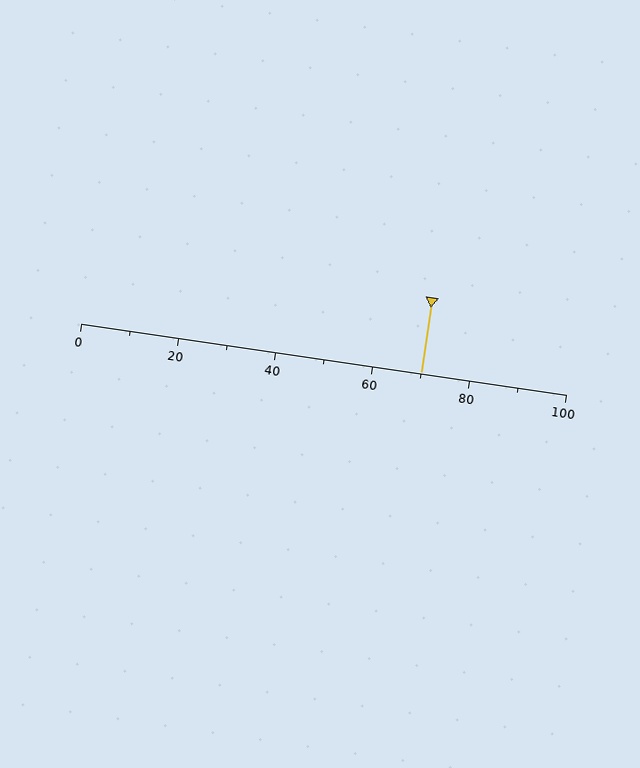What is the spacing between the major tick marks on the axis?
The major ticks are spaced 20 apart.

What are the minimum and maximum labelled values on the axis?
The axis runs from 0 to 100.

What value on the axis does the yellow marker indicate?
The marker indicates approximately 70.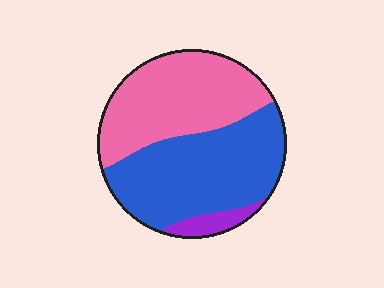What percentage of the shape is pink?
Pink covers about 45% of the shape.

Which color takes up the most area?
Blue, at roughly 50%.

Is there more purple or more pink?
Pink.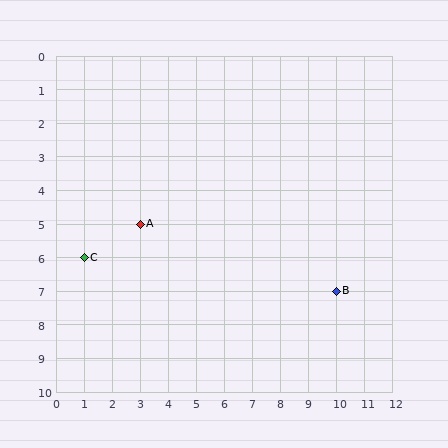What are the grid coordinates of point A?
Point A is at grid coordinates (3, 5).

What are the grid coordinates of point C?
Point C is at grid coordinates (1, 6).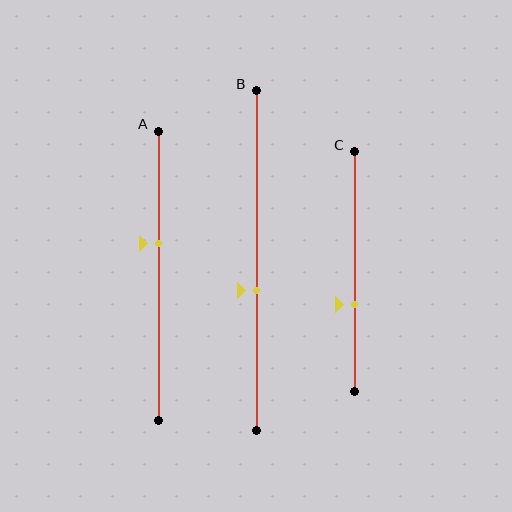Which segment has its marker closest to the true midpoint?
Segment B has its marker closest to the true midpoint.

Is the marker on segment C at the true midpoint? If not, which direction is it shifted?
No, the marker on segment C is shifted downward by about 14% of the segment length.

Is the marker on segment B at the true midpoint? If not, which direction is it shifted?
No, the marker on segment B is shifted downward by about 9% of the segment length.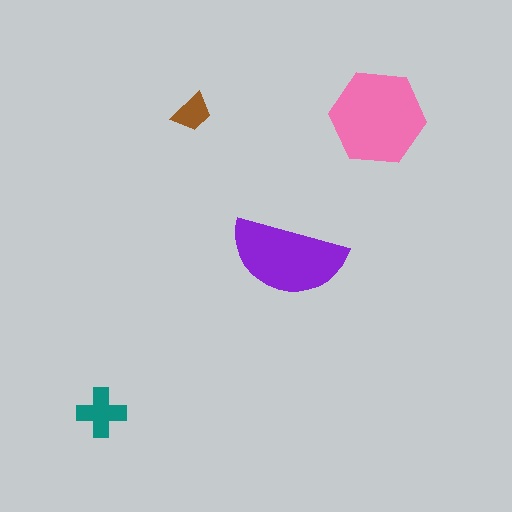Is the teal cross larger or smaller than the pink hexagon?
Smaller.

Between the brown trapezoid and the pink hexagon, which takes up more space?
The pink hexagon.